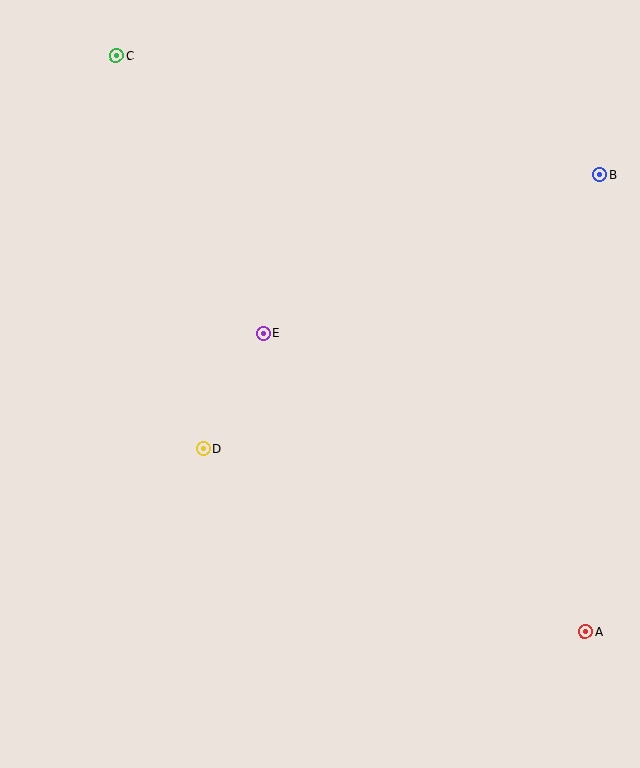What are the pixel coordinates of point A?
Point A is at (586, 631).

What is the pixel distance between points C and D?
The distance between C and D is 402 pixels.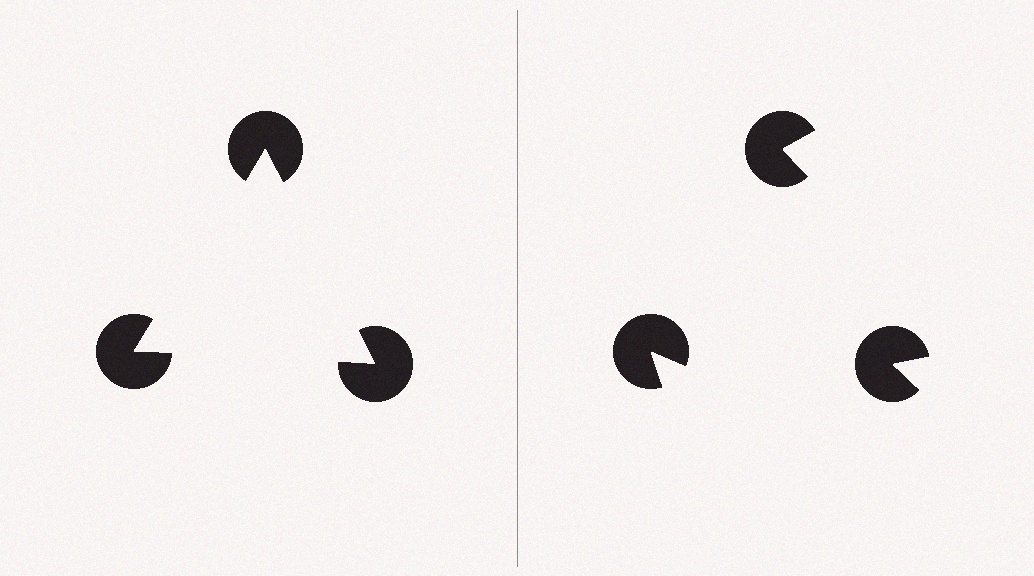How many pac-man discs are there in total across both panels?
6 — 3 on each side.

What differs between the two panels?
The pac-man discs are positioned identically on both sides; only the wedge orientations differ. On the left they align to a triangle; on the right they are misaligned.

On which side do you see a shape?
An illusory triangle appears on the left side. On the right side the wedge cuts are rotated, so no coherent shape forms.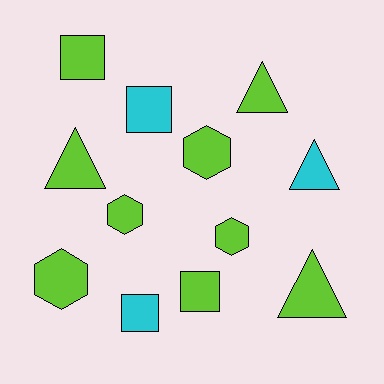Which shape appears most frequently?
Hexagon, with 4 objects.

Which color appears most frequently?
Lime, with 9 objects.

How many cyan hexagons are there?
There are no cyan hexagons.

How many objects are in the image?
There are 12 objects.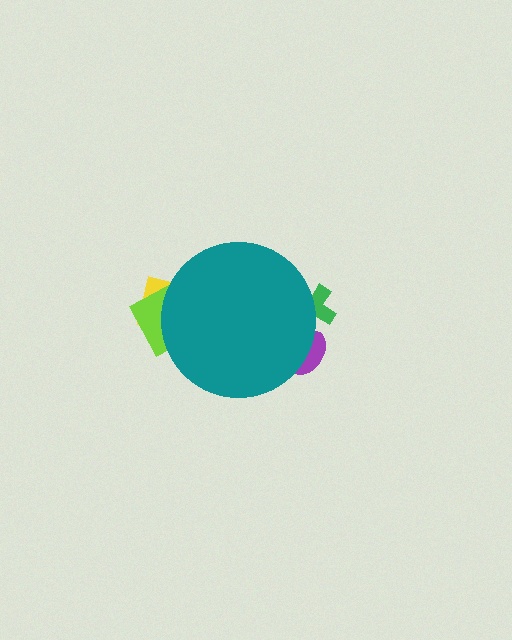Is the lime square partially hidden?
Yes, the lime square is partially hidden behind the teal circle.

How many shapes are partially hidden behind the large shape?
4 shapes are partially hidden.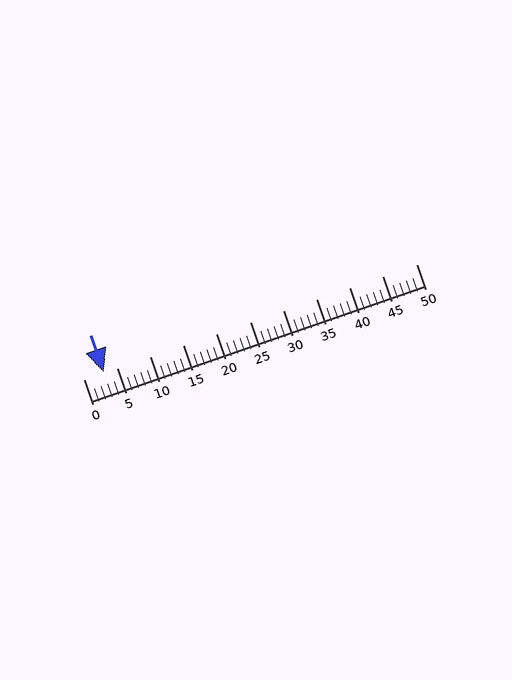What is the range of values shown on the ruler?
The ruler shows values from 0 to 50.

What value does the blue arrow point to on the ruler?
The blue arrow points to approximately 3.